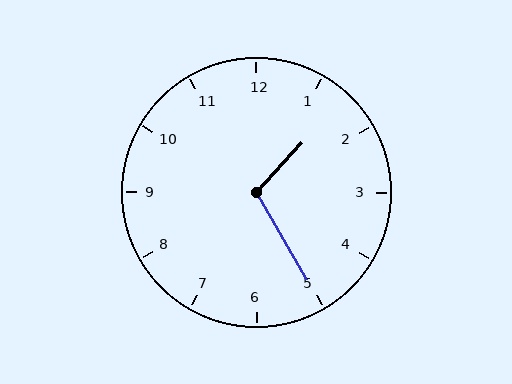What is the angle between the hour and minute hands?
Approximately 108 degrees.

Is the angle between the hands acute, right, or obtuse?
It is obtuse.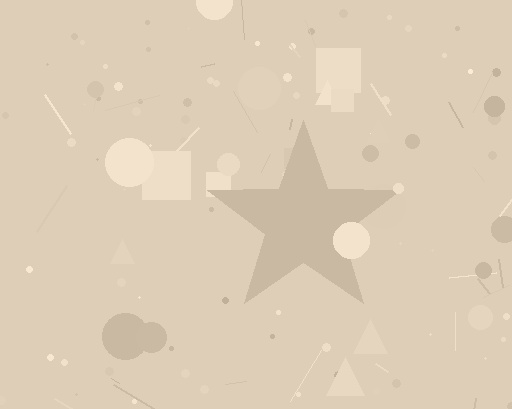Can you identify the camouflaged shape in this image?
The camouflaged shape is a star.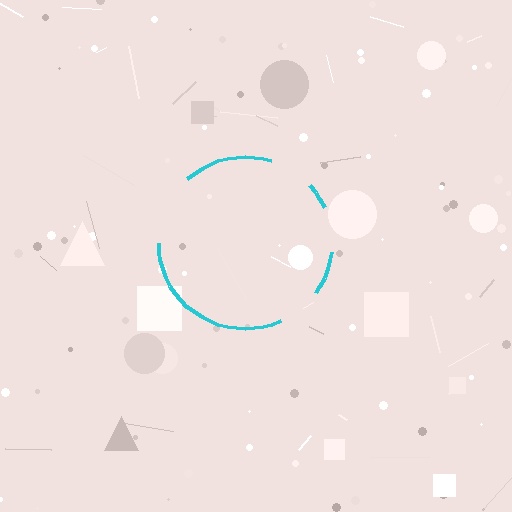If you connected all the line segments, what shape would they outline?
They would outline a circle.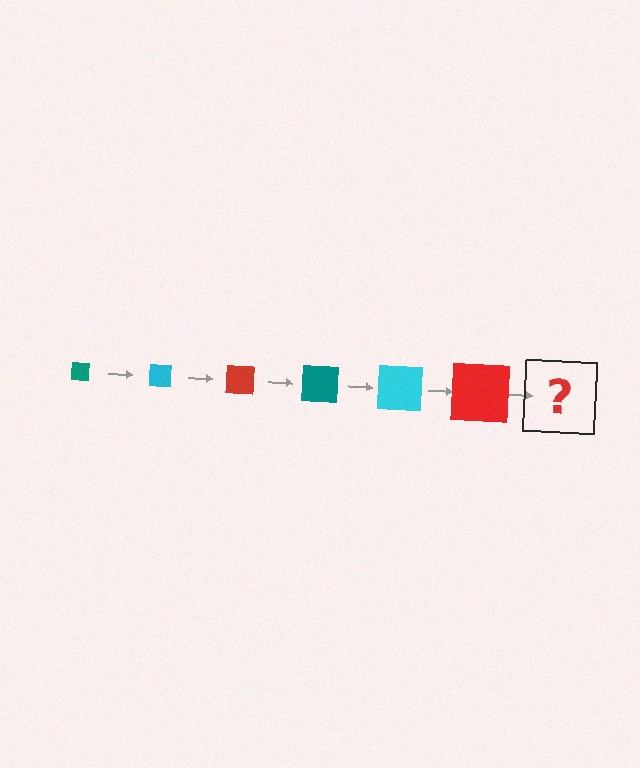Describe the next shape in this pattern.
It should be a teal square, larger than the previous one.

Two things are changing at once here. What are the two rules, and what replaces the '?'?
The two rules are that the square grows larger each step and the color cycles through teal, cyan, and red. The '?' should be a teal square, larger than the previous one.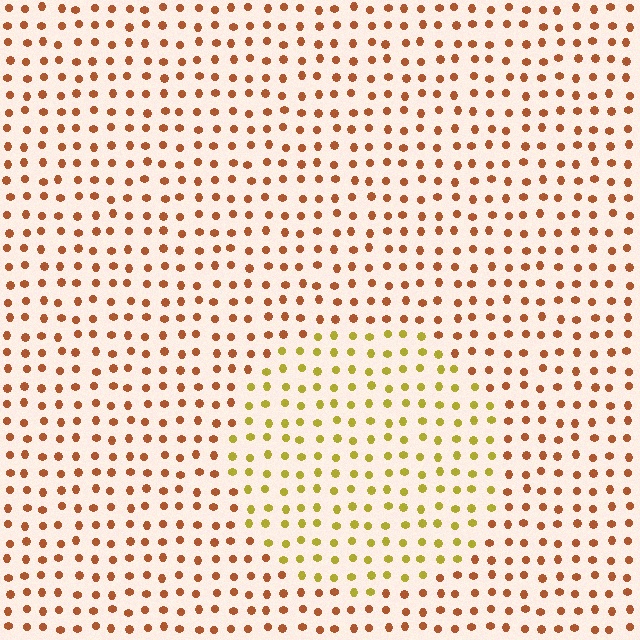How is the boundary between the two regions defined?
The boundary is defined purely by a slight shift in hue (about 40 degrees). Spacing, size, and orientation are identical on both sides.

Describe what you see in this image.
The image is filled with small brown elements in a uniform arrangement. A circle-shaped region is visible where the elements are tinted to a slightly different hue, forming a subtle color boundary.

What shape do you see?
I see a circle.